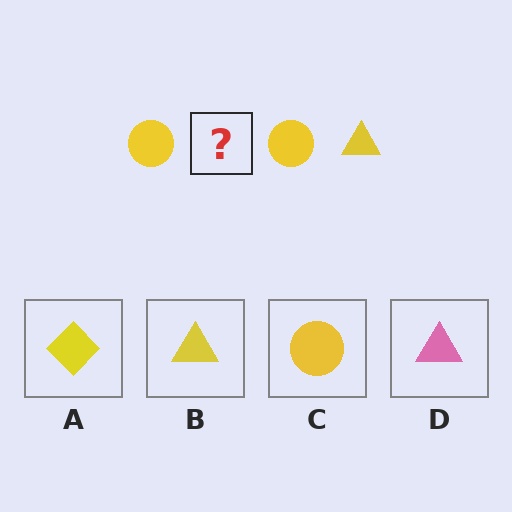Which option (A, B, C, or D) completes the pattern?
B.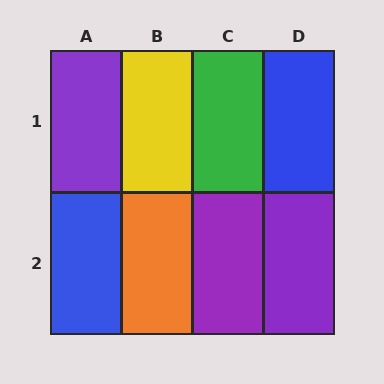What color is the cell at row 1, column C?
Green.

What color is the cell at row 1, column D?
Blue.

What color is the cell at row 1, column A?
Purple.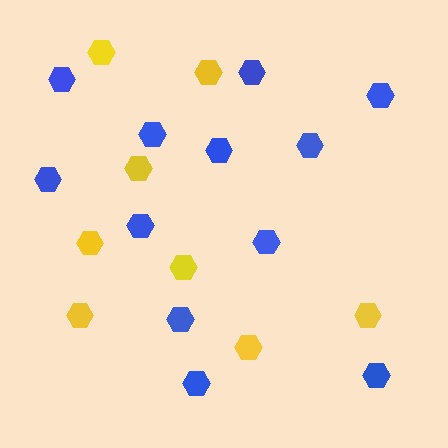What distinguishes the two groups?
There are 2 groups: one group of yellow hexagons (8) and one group of blue hexagons (12).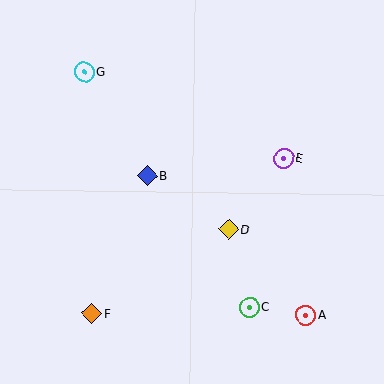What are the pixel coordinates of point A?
Point A is at (306, 315).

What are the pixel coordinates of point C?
Point C is at (250, 307).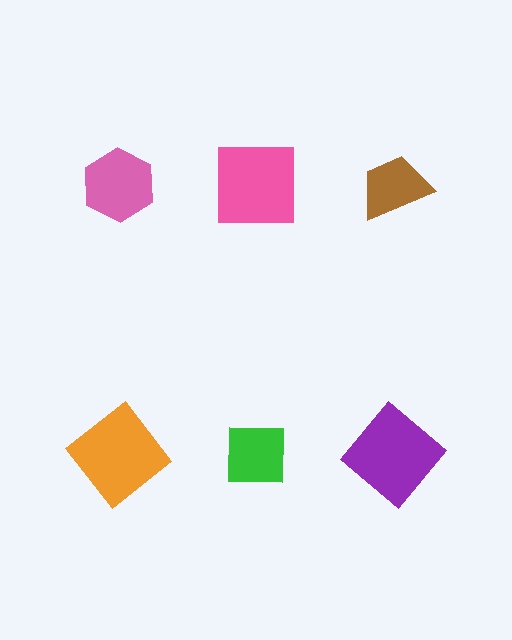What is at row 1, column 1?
A pink hexagon.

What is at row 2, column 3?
A purple diamond.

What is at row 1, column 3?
A brown trapezoid.